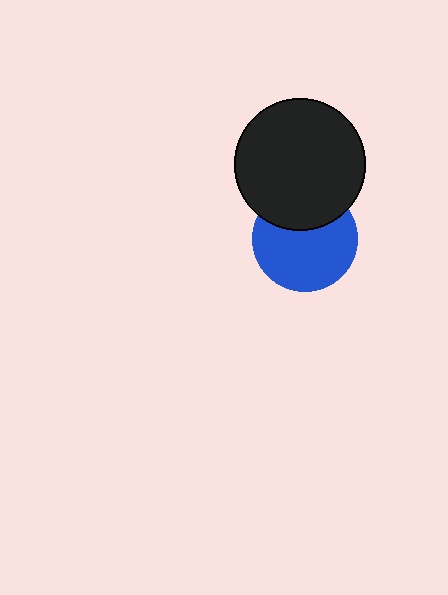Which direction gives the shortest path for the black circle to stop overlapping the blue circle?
Moving up gives the shortest separation.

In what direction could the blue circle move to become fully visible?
The blue circle could move down. That would shift it out from behind the black circle entirely.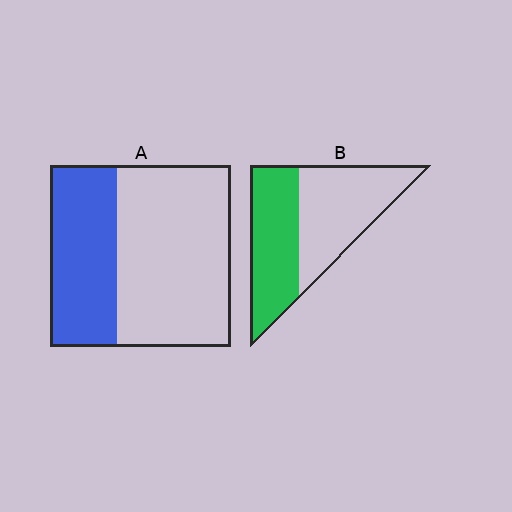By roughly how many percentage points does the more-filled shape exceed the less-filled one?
By roughly 10 percentage points (B over A).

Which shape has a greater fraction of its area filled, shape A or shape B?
Shape B.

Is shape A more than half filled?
No.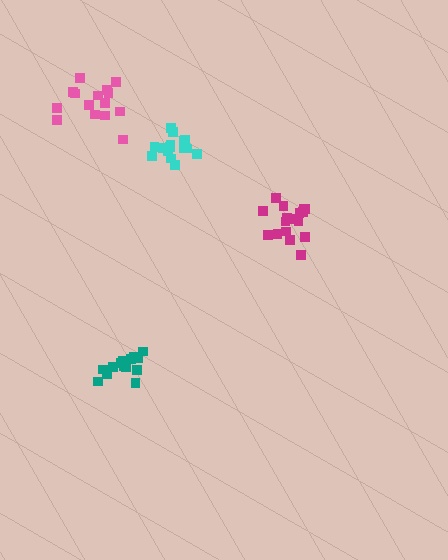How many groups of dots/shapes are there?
There are 4 groups.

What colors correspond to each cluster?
The clusters are colored: teal, pink, cyan, magenta.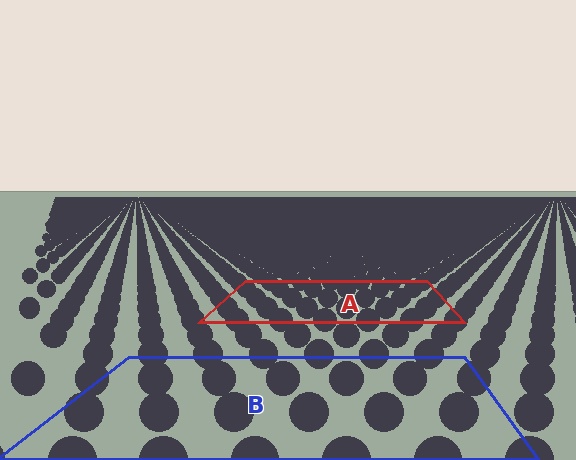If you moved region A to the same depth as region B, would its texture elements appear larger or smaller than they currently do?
They would appear larger. At a closer depth, the same texture elements are projected at a bigger on-screen size.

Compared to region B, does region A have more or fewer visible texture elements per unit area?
Region A has more texture elements per unit area — they are packed more densely because it is farther away.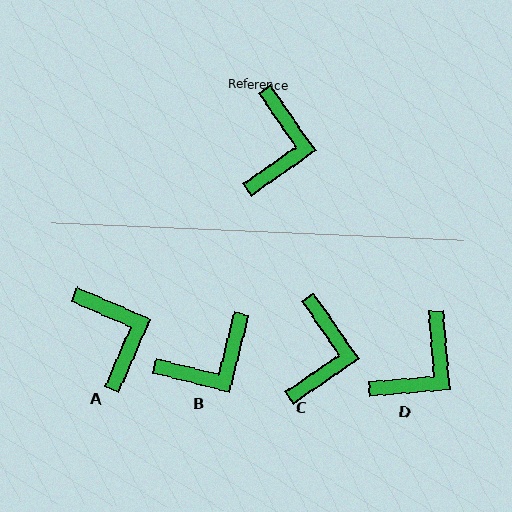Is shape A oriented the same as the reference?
No, it is off by about 32 degrees.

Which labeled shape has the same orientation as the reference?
C.